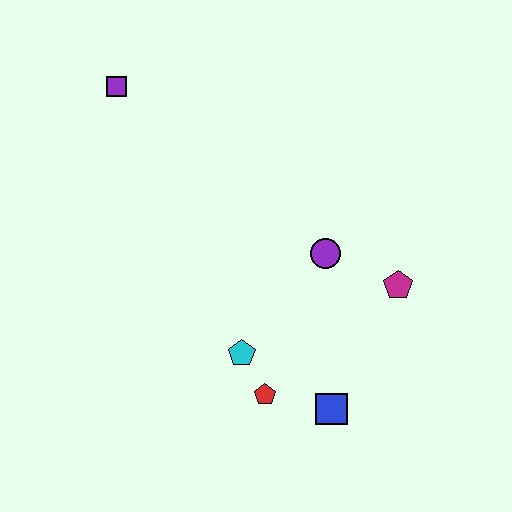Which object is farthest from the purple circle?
The purple square is farthest from the purple circle.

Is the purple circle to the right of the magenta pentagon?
No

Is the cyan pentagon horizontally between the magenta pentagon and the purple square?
Yes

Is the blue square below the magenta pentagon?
Yes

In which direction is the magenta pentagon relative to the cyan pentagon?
The magenta pentagon is to the right of the cyan pentagon.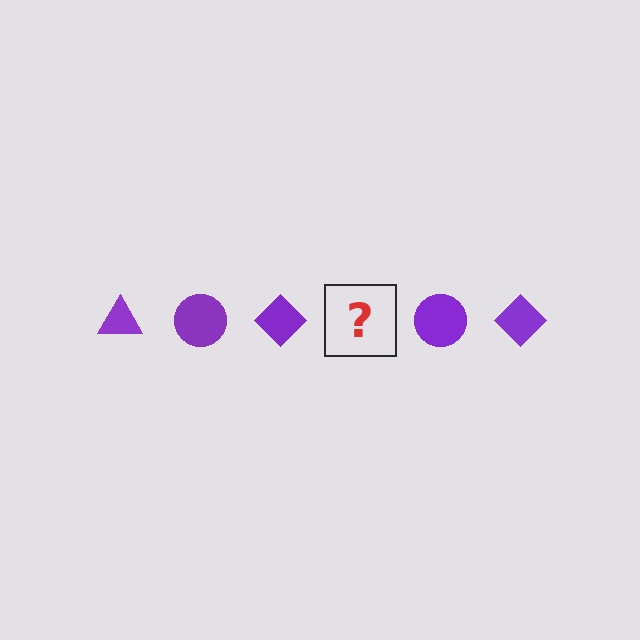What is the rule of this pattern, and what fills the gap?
The rule is that the pattern cycles through triangle, circle, diamond shapes in purple. The gap should be filled with a purple triangle.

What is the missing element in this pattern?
The missing element is a purple triangle.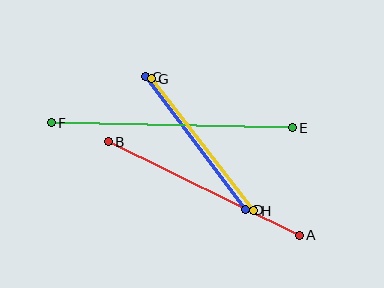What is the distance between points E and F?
The distance is approximately 241 pixels.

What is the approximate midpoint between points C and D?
The midpoint is at approximately (196, 143) pixels.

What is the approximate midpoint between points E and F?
The midpoint is at approximately (172, 125) pixels.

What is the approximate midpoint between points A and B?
The midpoint is at approximately (204, 188) pixels.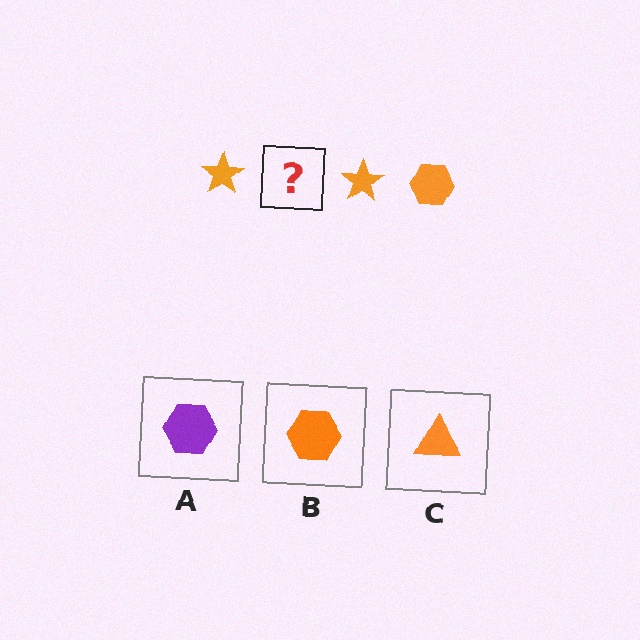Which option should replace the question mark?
Option B.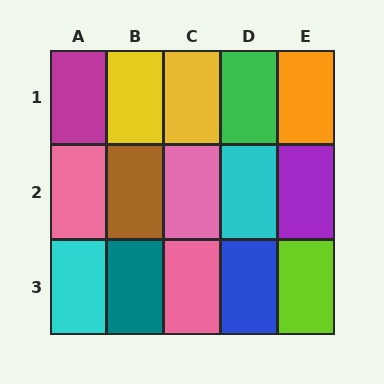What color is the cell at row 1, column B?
Yellow.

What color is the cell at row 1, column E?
Orange.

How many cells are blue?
1 cell is blue.